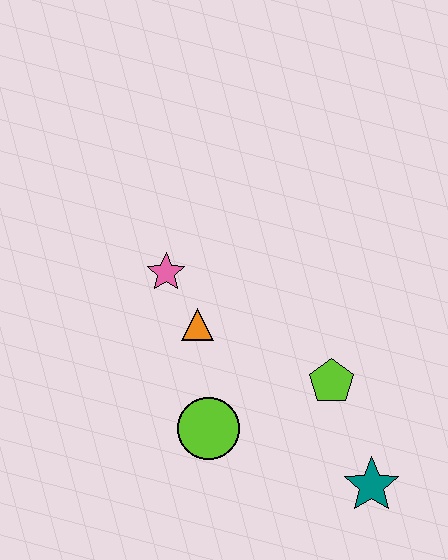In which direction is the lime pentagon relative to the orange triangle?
The lime pentagon is to the right of the orange triangle.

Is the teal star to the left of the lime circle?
No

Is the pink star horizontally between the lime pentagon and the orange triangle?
No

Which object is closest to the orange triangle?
The pink star is closest to the orange triangle.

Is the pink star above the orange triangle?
Yes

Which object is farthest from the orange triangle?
The teal star is farthest from the orange triangle.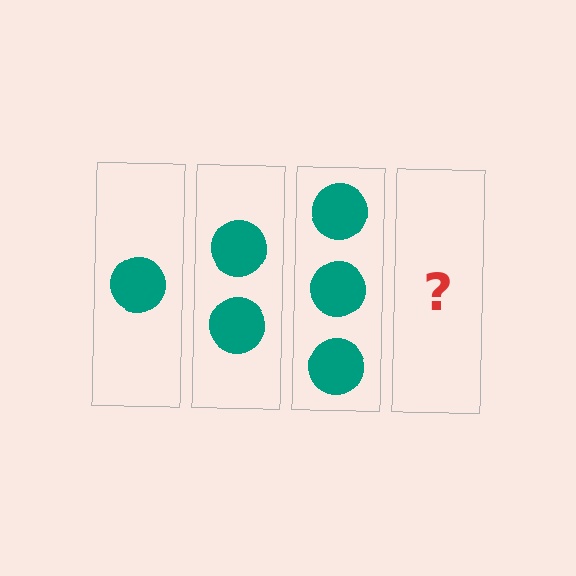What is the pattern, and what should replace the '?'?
The pattern is that each step adds one more circle. The '?' should be 4 circles.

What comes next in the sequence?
The next element should be 4 circles.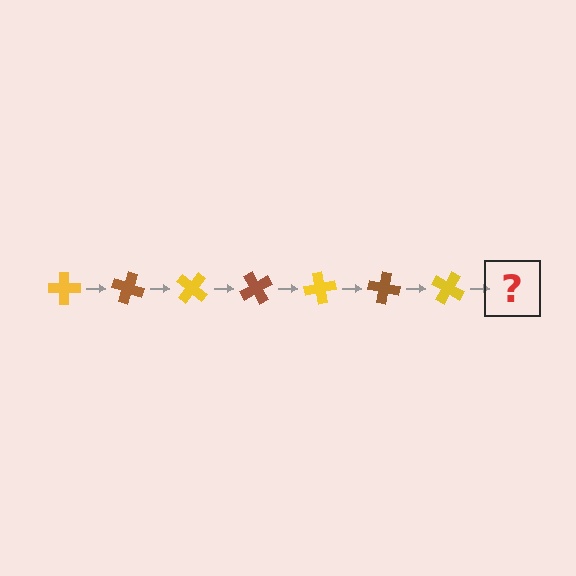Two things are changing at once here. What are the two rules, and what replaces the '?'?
The two rules are that it rotates 20 degrees each step and the color cycles through yellow and brown. The '?' should be a brown cross, rotated 140 degrees from the start.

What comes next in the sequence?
The next element should be a brown cross, rotated 140 degrees from the start.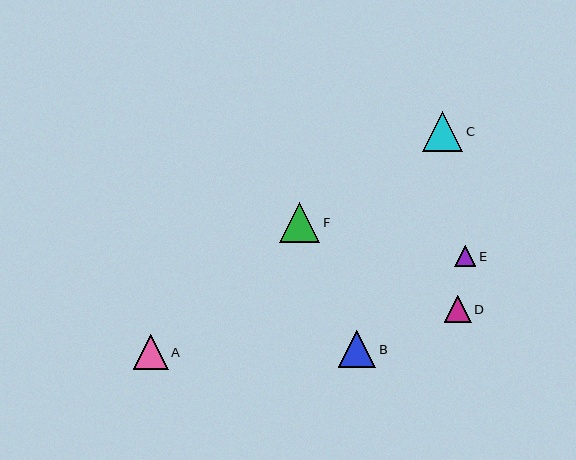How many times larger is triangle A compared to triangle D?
Triangle A is approximately 1.3 times the size of triangle D.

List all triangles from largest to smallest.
From largest to smallest: C, F, B, A, D, E.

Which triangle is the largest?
Triangle C is the largest with a size of approximately 41 pixels.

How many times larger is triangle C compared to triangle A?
Triangle C is approximately 1.2 times the size of triangle A.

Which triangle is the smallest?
Triangle E is the smallest with a size of approximately 21 pixels.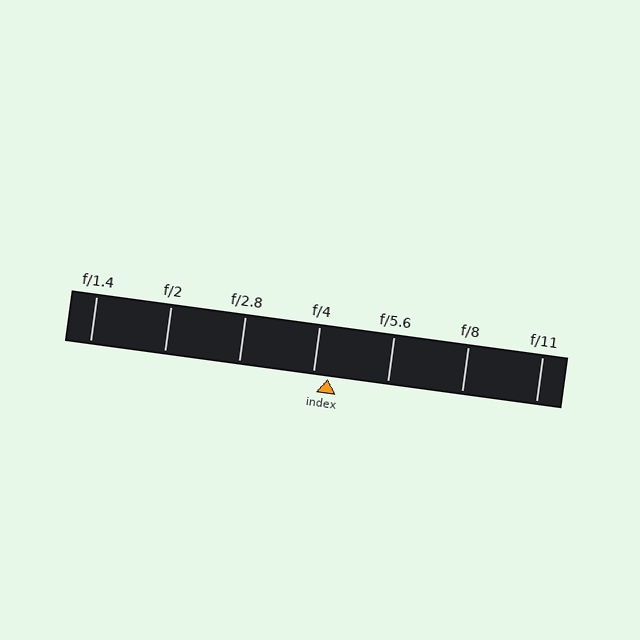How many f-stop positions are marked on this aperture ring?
There are 7 f-stop positions marked.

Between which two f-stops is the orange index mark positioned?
The index mark is between f/4 and f/5.6.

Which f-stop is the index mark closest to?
The index mark is closest to f/4.